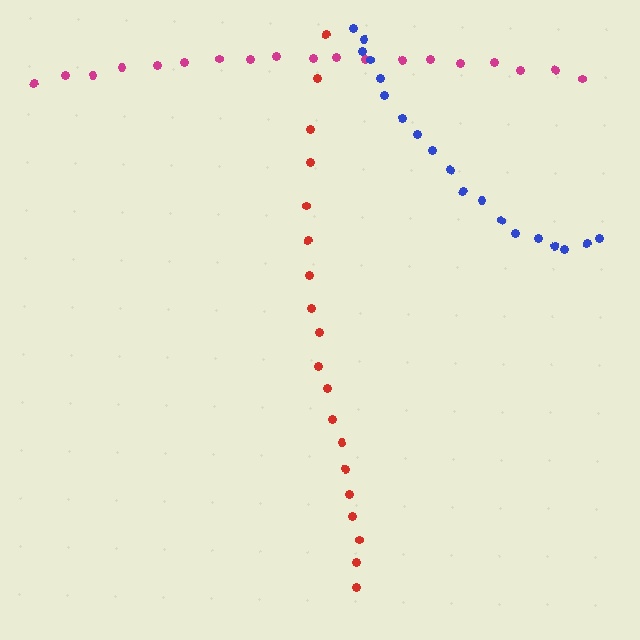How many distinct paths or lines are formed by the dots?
There are 3 distinct paths.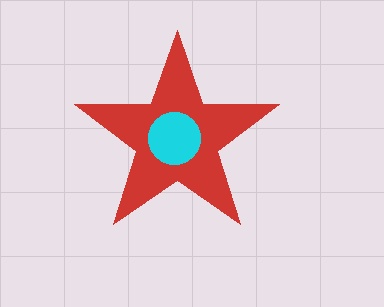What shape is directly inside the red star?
The cyan circle.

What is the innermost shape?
The cyan circle.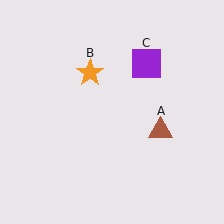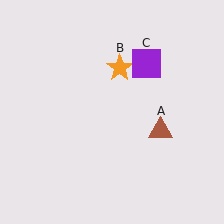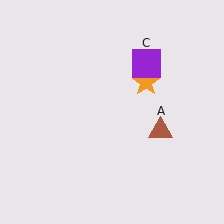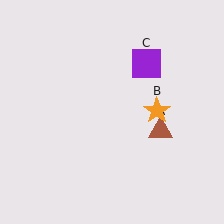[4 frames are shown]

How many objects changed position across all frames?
1 object changed position: orange star (object B).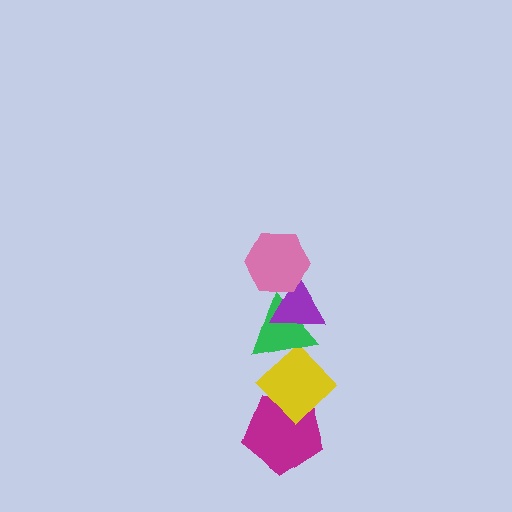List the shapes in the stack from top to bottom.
From top to bottom: the pink hexagon, the purple triangle, the green triangle, the yellow diamond, the magenta pentagon.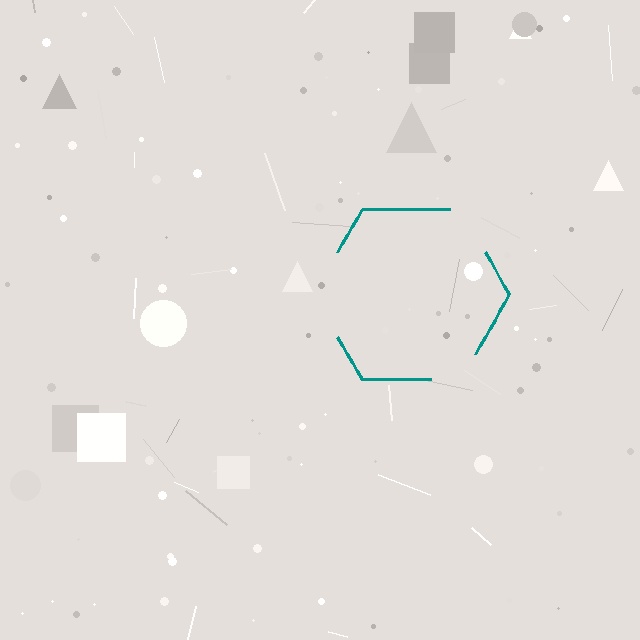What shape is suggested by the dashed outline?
The dashed outline suggests a hexagon.